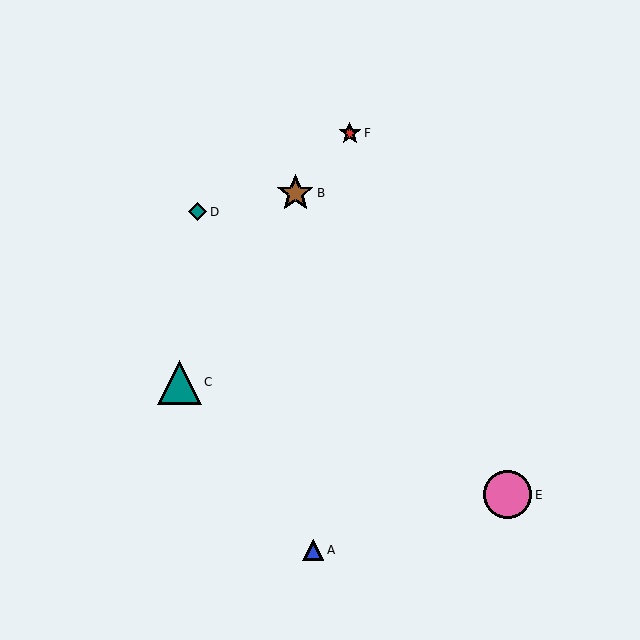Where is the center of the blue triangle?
The center of the blue triangle is at (313, 550).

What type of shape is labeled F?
Shape F is a red star.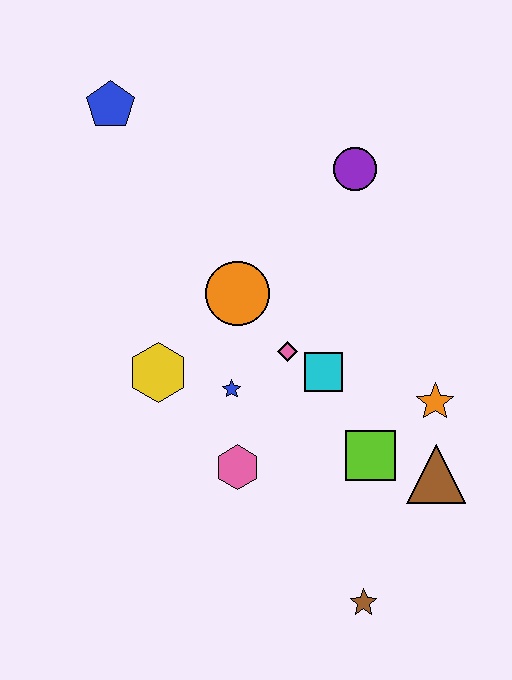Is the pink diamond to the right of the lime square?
No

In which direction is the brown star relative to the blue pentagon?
The brown star is below the blue pentagon.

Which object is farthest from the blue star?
The blue pentagon is farthest from the blue star.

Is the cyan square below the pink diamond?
Yes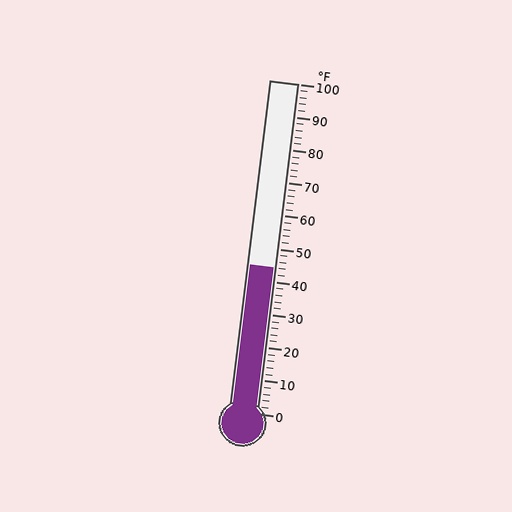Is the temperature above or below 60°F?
The temperature is below 60°F.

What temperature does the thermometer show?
The thermometer shows approximately 44°F.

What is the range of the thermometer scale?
The thermometer scale ranges from 0°F to 100°F.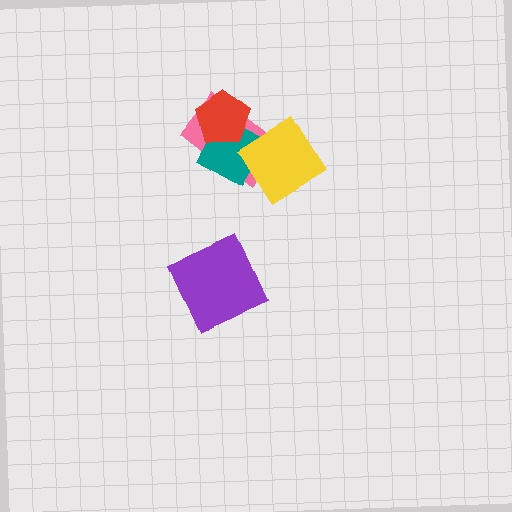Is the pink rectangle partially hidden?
Yes, it is partially covered by another shape.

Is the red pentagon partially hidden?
No, no other shape covers it.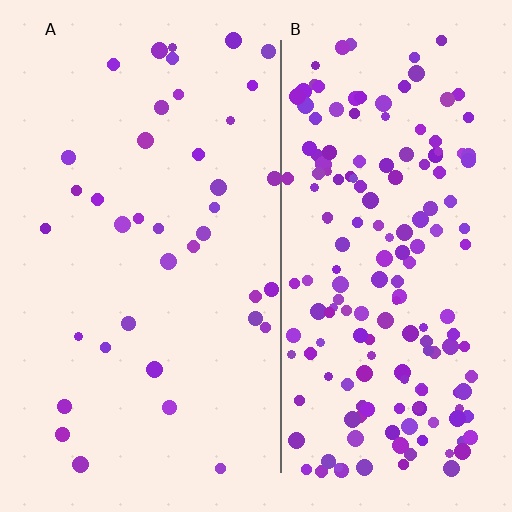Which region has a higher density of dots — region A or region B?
B (the right).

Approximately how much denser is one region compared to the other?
Approximately 4.6× — region B over region A.